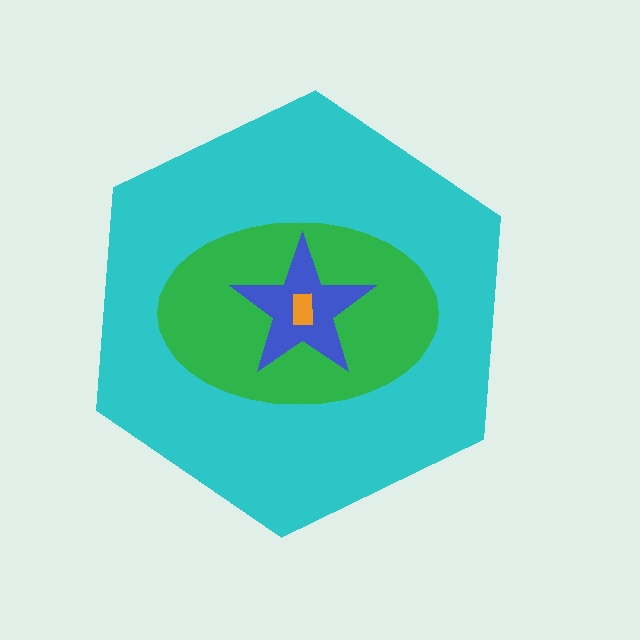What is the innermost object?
The orange rectangle.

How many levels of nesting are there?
4.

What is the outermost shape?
The cyan hexagon.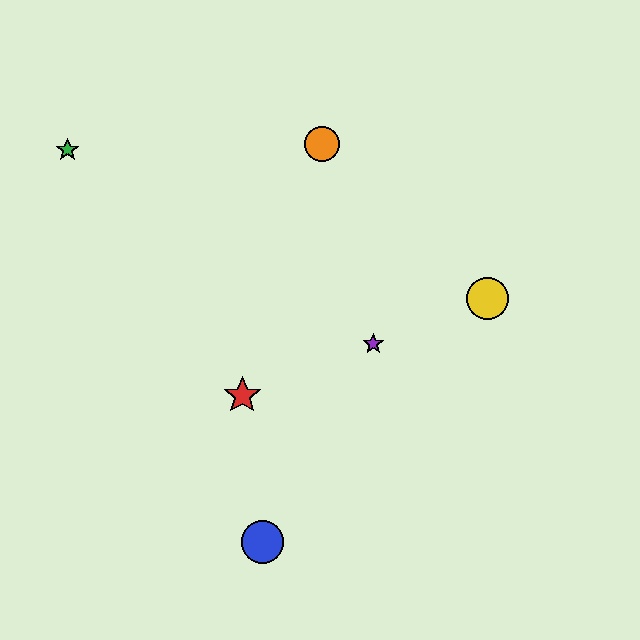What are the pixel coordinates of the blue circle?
The blue circle is at (263, 542).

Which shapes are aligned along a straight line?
The red star, the yellow circle, the purple star are aligned along a straight line.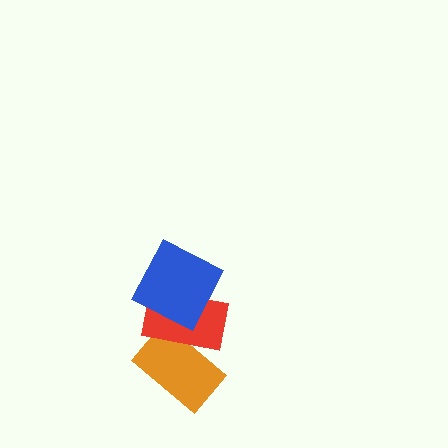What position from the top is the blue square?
The blue square is 1st from the top.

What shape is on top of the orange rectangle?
The red rectangle is on top of the orange rectangle.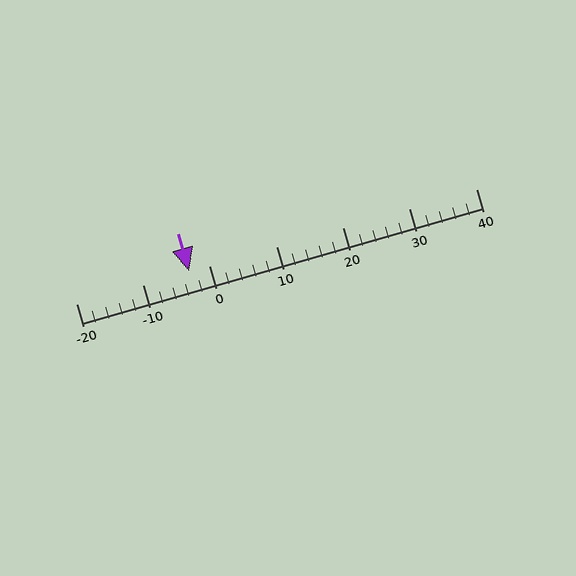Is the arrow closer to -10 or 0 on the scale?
The arrow is closer to 0.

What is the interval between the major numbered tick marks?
The major tick marks are spaced 10 units apart.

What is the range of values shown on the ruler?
The ruler shows values from -20 to 40.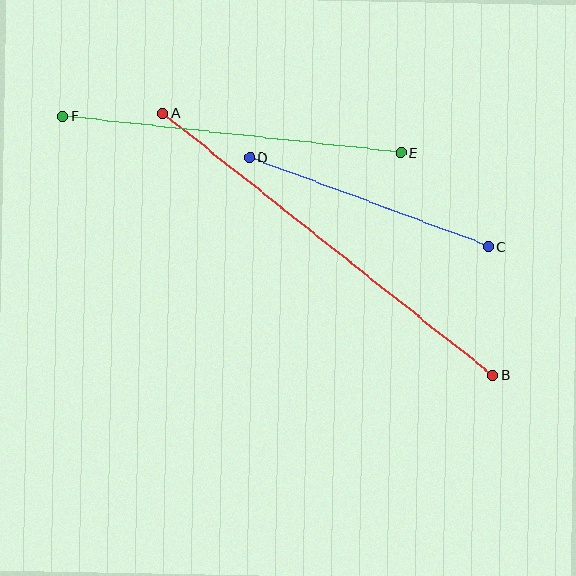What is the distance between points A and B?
The distance is approximately 422 pixels.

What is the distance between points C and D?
The distance is approximately 254 pixels.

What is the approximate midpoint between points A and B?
The midpoint is at approximately (328, 244) pixels.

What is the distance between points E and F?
The distance is approximately 340 pixels.